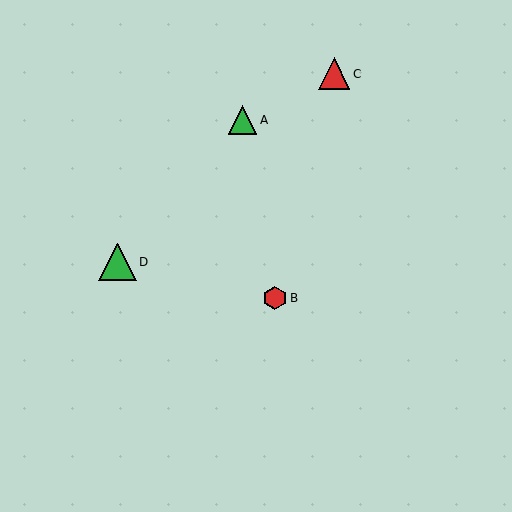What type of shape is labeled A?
Shape A is a green triangle.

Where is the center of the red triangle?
The center of the red triangle is at (334, 74).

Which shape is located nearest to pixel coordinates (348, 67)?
The red triangle (labeled C) at (334, 74) is nearest to that location.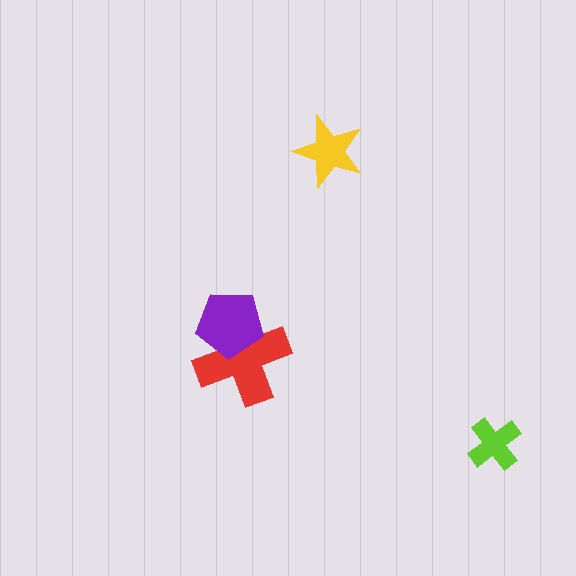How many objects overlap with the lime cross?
0 objects overlap with the lime cross.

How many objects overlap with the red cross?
1 object overlaps with the red cross.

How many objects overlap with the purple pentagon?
1 object overlaps with the purple pentagon.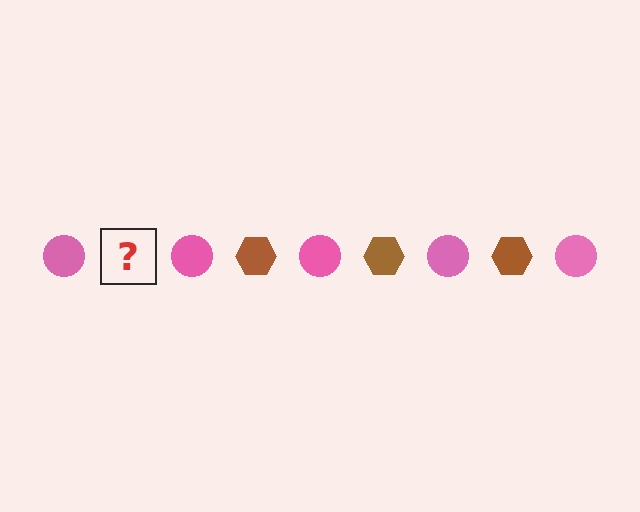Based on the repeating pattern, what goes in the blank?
The blank should be a brown hexagon.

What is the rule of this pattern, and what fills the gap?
The rule is that the pattern alternates between pink circle and brown hexagon. The gap should be filled with a brown hexagon.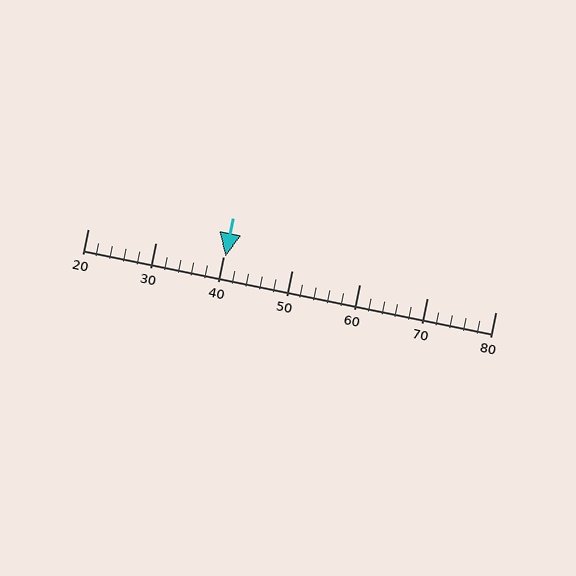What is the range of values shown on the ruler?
The ruler shows values from 20 to 80.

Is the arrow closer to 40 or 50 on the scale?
The arrow is closer to 40.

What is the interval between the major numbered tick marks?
The major tick marks are spaced 10 units apart.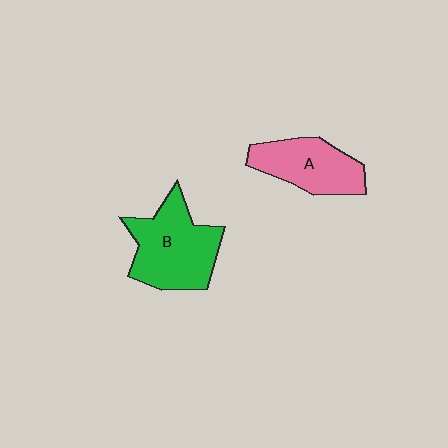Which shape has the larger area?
Shape B (green).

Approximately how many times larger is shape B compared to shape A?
Approximately 1.3 times.